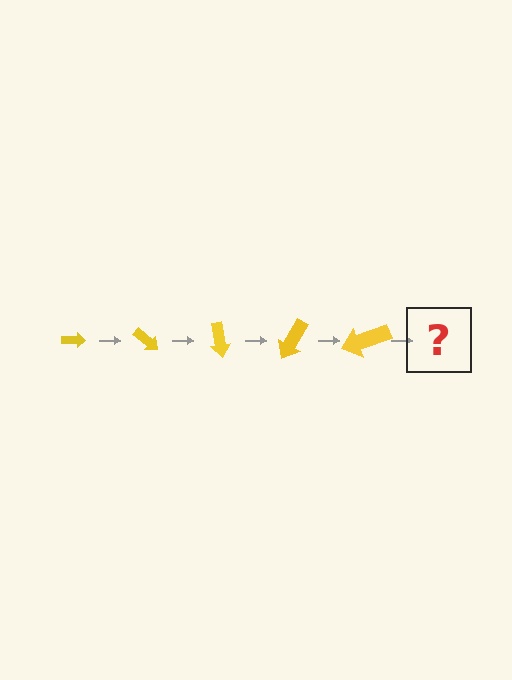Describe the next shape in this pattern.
It should be an arrow, larger than the previous one and rotated 200 degrees from the start.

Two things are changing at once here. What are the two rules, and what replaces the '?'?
The two rules are that the arrow grows larger each step and it rotates 40 degrees each step. The '?' should be an arrow, larger than the previous one and rotated 200 degrees from the start.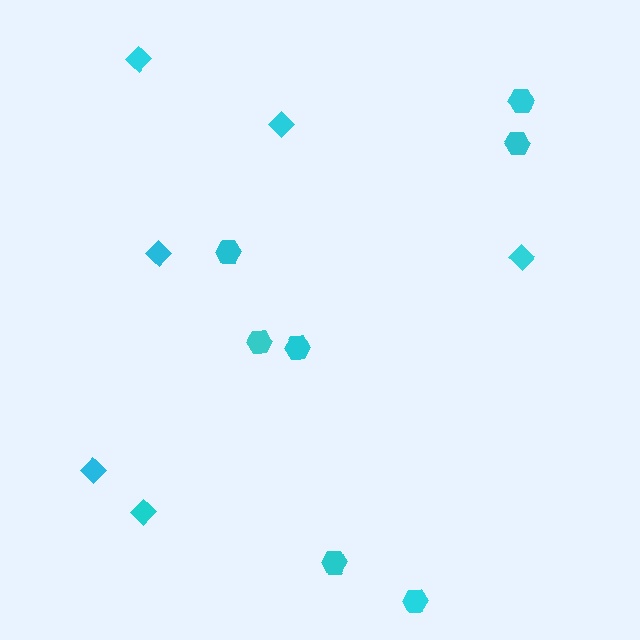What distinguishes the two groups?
There are 2 groups: one group of hexagons (7) and one group of diamonds (6).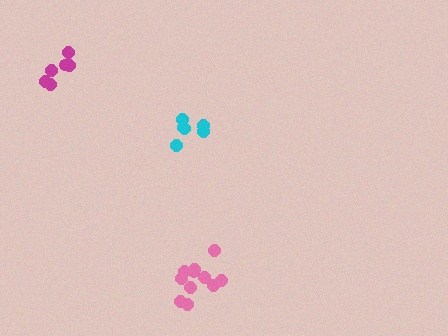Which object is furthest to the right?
The cyan cluster is rightmost.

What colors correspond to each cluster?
The clusters are colored: cyan, pink, magenta.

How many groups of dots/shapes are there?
There are 3 groups.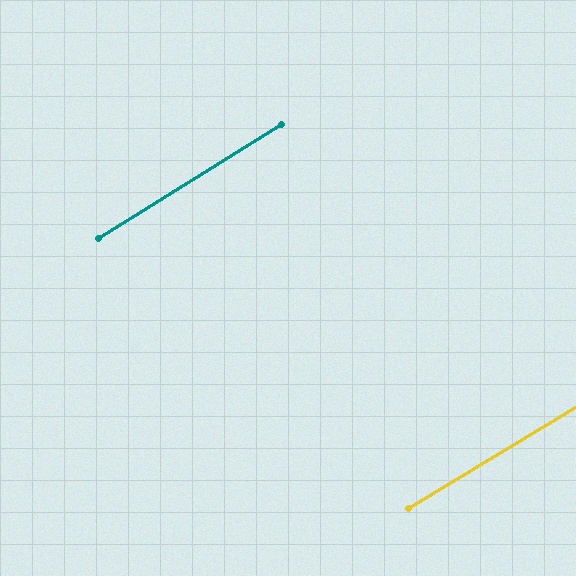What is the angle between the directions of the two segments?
Approximately 0 degrees.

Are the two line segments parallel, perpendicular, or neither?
Parallel — their directions differ by only 0.5°.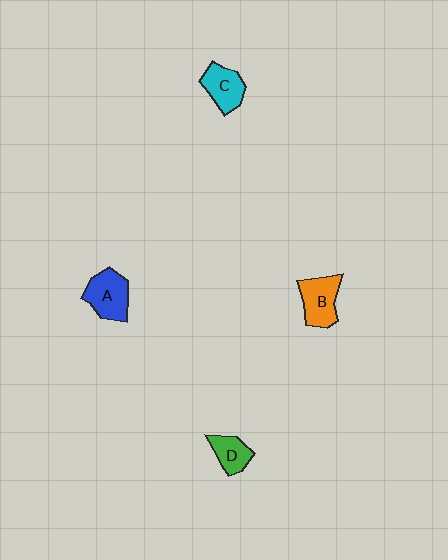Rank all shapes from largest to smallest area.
From largest to smallest: A (blue), B (orange), C (cyan), D (green).